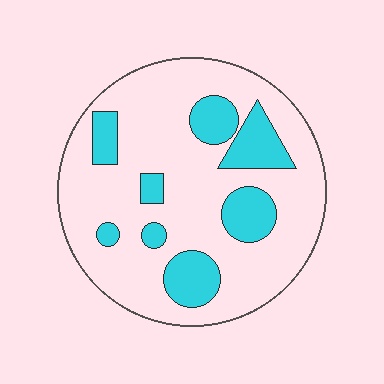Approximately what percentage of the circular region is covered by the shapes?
Approximately 25%.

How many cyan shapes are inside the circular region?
8.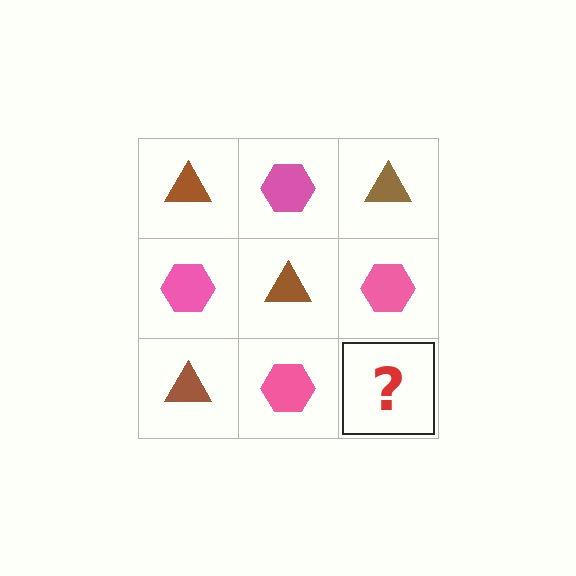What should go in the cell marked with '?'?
The missing cell should contain a brown triangle.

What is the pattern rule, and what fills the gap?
The rule is that it alternates brown triangle and pink hexagon in a checkerboard pattern. The gap should be filled with a brown triangle.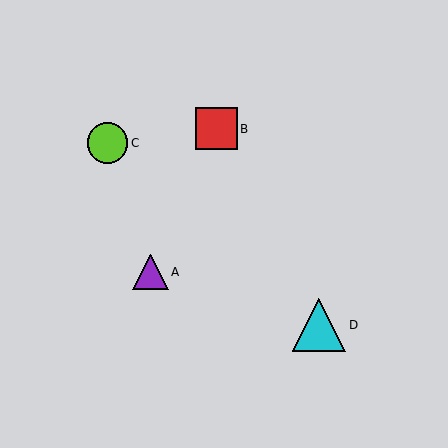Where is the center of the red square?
The center of the red square is at (217, 129).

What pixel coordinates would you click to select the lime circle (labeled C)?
Click at (107, 143) to select the lime circle C.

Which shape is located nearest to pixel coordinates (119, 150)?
The lime circle (labeled C) at (107, 143) is nearest to that location.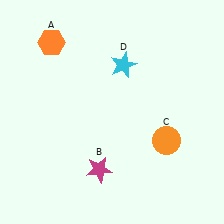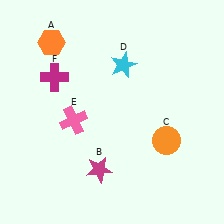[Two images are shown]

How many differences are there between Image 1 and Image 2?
There are 2 differences between the two images.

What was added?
A pink cross (E), a magenta cross (F) were added in Image 2.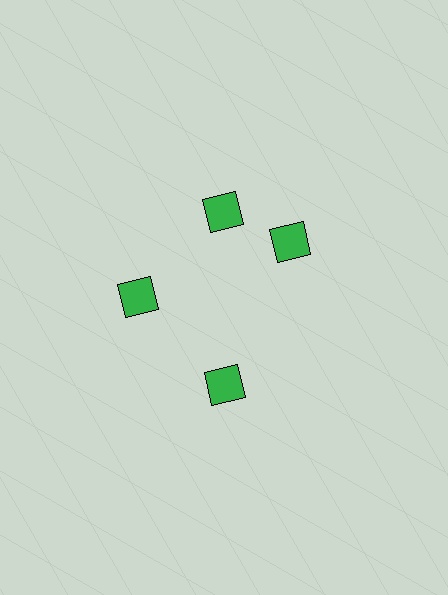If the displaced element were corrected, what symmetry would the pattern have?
It would have 4-fold rotational symmetry — the pattern would map onto itself every 90 degrees.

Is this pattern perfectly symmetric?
No. The 4 green diamonds are arranged in a ring, but one element near the 3 o'clock position is rotated out of alignment along the ring, breaking the 4-fold rotational symmetry.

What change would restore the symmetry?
The symmetry would be restored by rotating it back into even spacing with its neighbors so that all 4 diamonds sit at equal angles and equal distance from the center.